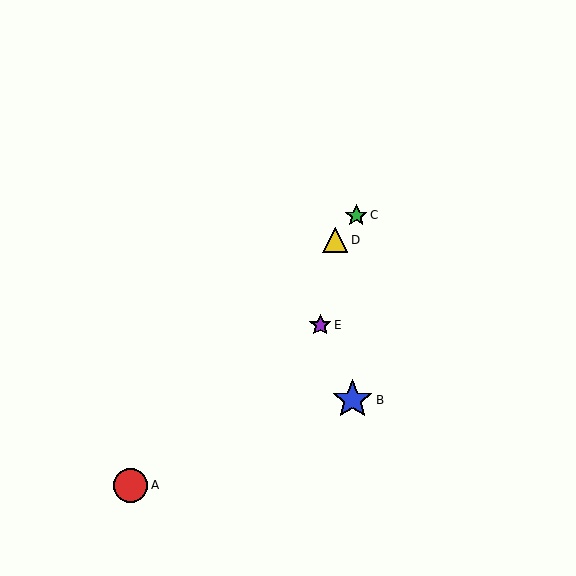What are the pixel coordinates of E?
Object E is at (320, 325).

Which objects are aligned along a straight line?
Objects A, C, D are aligned along a straight line.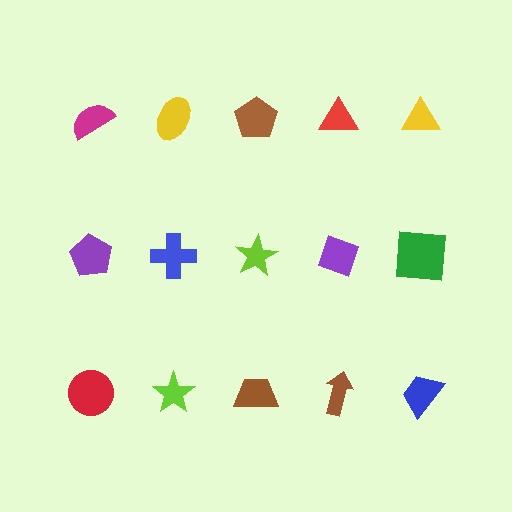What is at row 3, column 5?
A blue trapezoid.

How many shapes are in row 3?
5 shapes.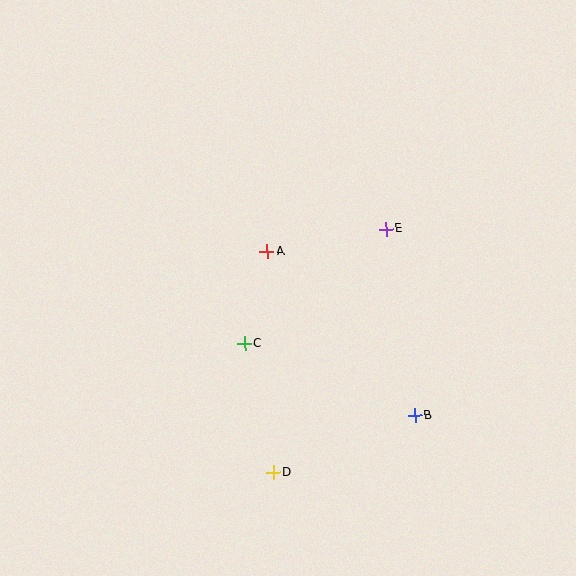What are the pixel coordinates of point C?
Point C is at (245, 344).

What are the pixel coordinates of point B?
Point B is at (415, 415).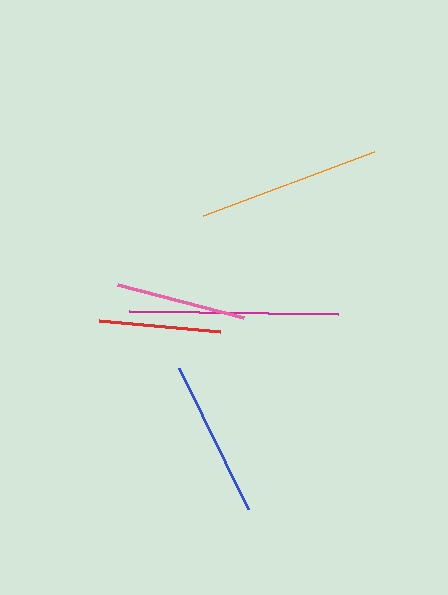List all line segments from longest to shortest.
From longest to shortest: magenta, orange, blue, pink, red.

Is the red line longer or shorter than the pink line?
The pink line is longer than the red line.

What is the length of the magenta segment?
The magenta segment is approximately 209 pixels long.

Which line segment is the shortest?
The red line is the shortest at approximately 121 pixels.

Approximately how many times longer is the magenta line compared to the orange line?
The magenta line is approximately 1.1 times the length of the orange line.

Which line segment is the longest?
The magenta line is the longest at approximately 209 pixels.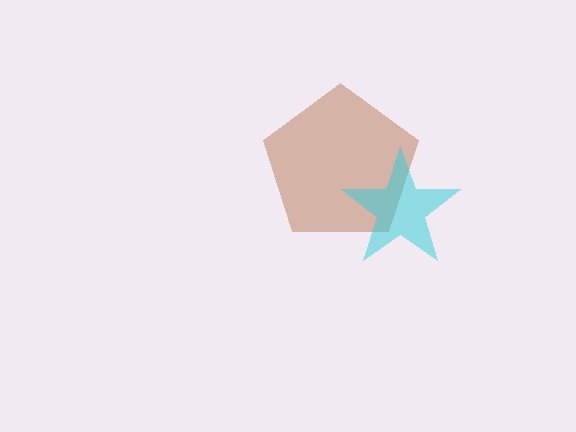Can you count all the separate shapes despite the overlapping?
Yes, there are 2 separate shapes.